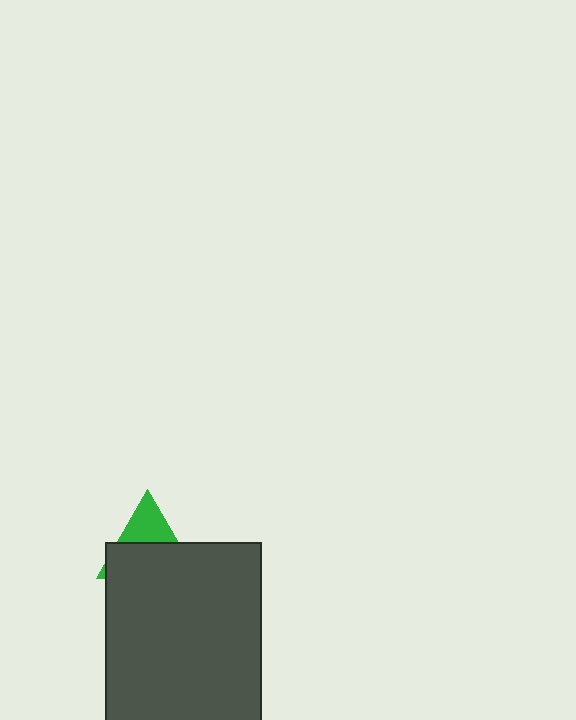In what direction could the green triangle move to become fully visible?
The green triangle could move up. That would shift it out from behind the dark gray rectangle entirely.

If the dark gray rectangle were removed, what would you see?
You would see the complete green triangle.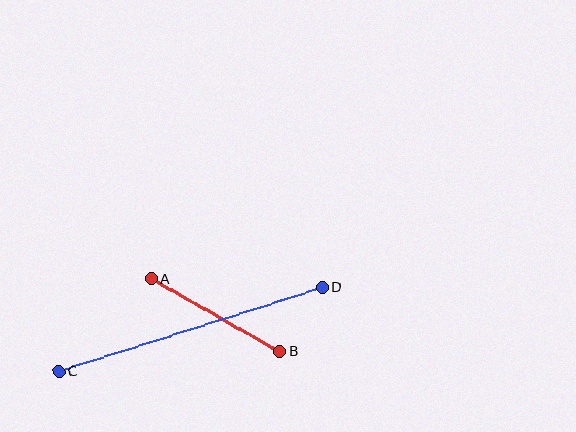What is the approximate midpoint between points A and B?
The midpoint is at approximately (216, 315) pixels.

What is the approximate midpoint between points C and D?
The midpoint is at approximately (191, 329) pixels.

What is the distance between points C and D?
The distance is approximately 277 pixels.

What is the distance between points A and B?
The distance is approximately 148 pixels.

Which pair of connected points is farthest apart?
Points C and D are farthest apart.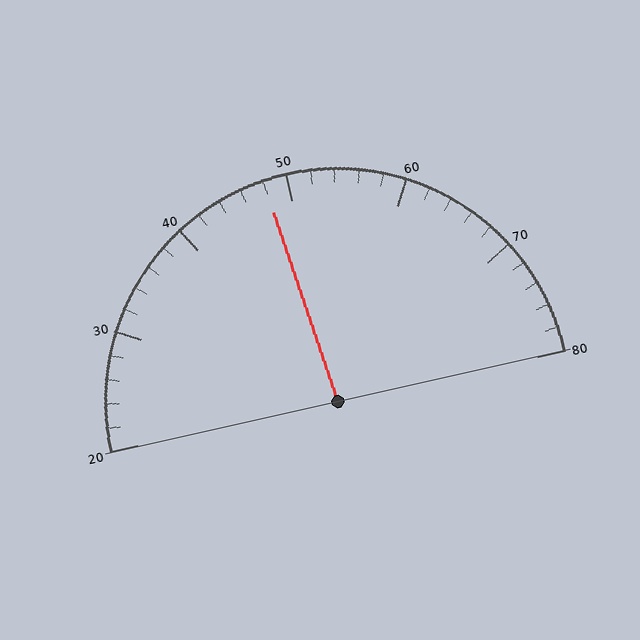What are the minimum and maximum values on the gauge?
The gauge ranges from 20 to 80.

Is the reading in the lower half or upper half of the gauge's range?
The reading is in the lower half of the range (20 to 80).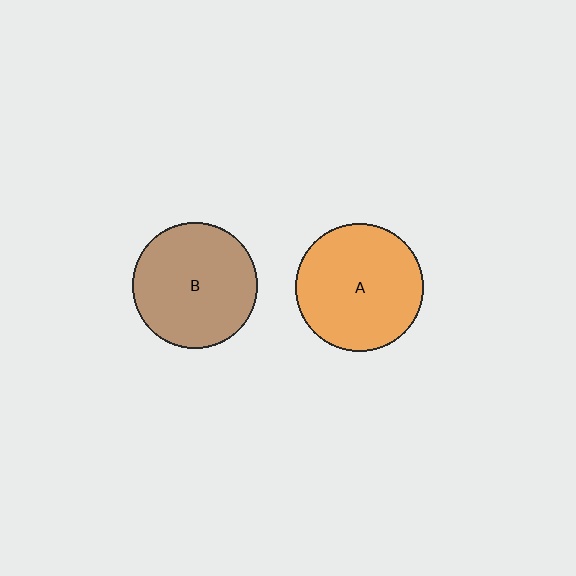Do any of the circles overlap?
No, none of the circles overlap.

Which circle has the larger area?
Circle A (orange).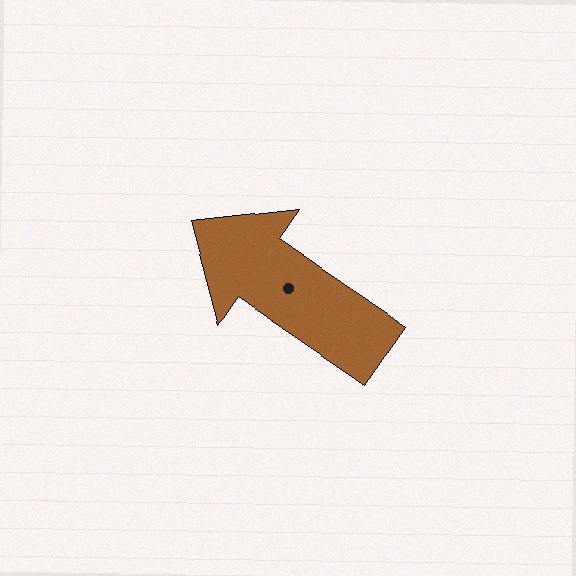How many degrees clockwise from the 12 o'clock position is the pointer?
Approximately 304 degrees.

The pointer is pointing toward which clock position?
Roughly 10 o'clock.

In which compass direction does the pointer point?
Northwest.